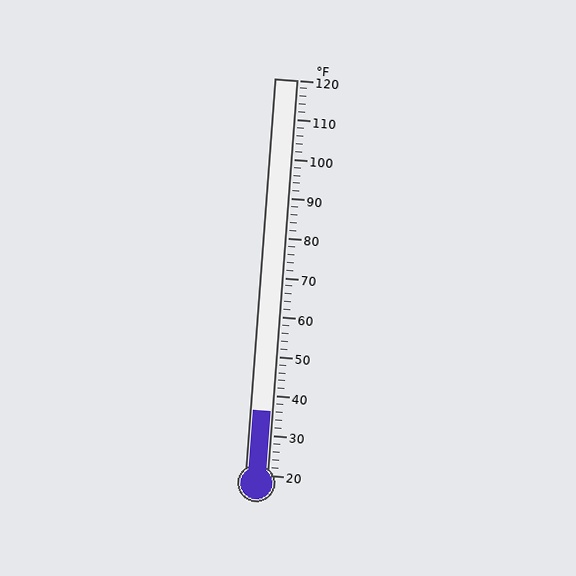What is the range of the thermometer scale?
The thermometer scale ranges from 20°F to 120°F.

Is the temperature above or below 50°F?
The temperature is below 50°F.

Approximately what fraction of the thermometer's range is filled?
The thermometer is filled to approximately 15% of its range.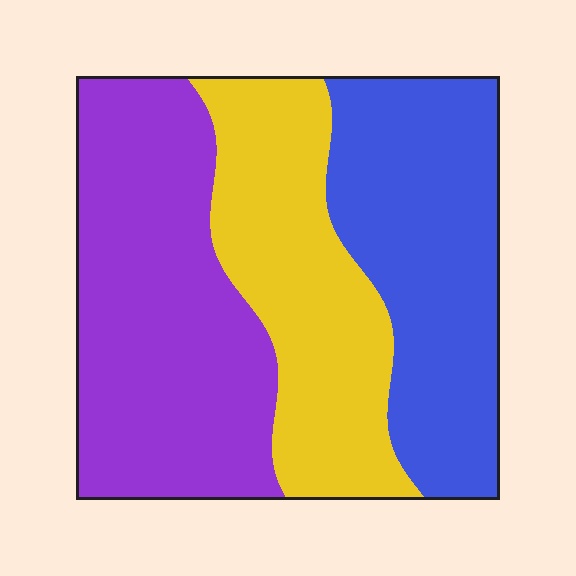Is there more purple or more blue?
Purple.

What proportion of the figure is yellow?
Yellow covers around 30% of the figure.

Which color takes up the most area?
Purple, at roughly 40%.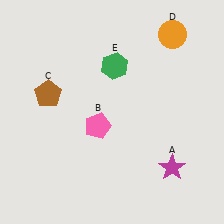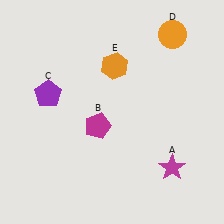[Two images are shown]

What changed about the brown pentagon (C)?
In Image 1, C is brown. In Image 2, it changed to purple.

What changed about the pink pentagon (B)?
In Image 1, B is pink. In Image 2, it changed to magenta.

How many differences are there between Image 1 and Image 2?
There are 3 differences between the two images.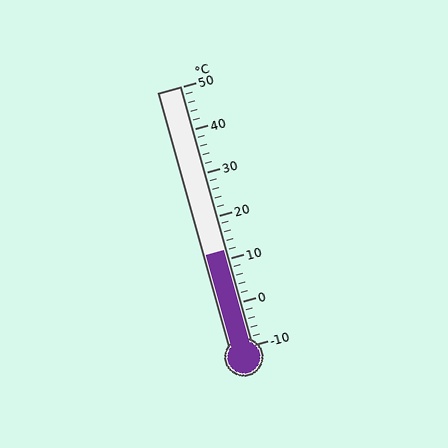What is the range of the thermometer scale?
The thermometer scale ranges from -10°C to 50°C.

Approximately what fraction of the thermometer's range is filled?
The thermometer is filled to approximately 35% of its range.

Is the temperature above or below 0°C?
The temperature is above 0°C.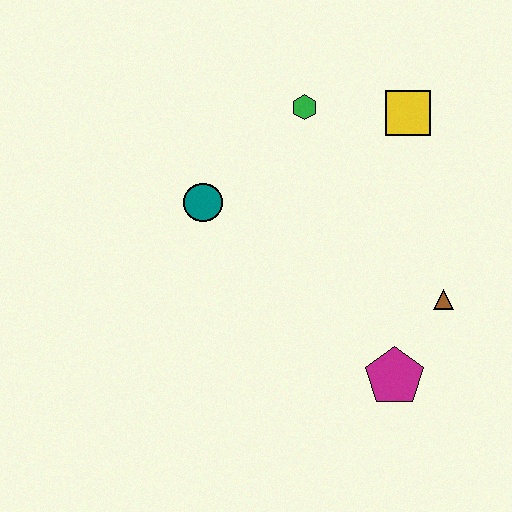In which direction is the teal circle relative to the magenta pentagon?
The teal circle is to the left of the magenta pentagon.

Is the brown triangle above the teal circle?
No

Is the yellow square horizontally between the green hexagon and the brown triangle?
Yes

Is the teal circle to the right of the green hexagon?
No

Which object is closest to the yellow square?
The green hexagon is closest to the yellow square.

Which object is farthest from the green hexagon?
The magenta pentagon is farthest from the green hexagon.